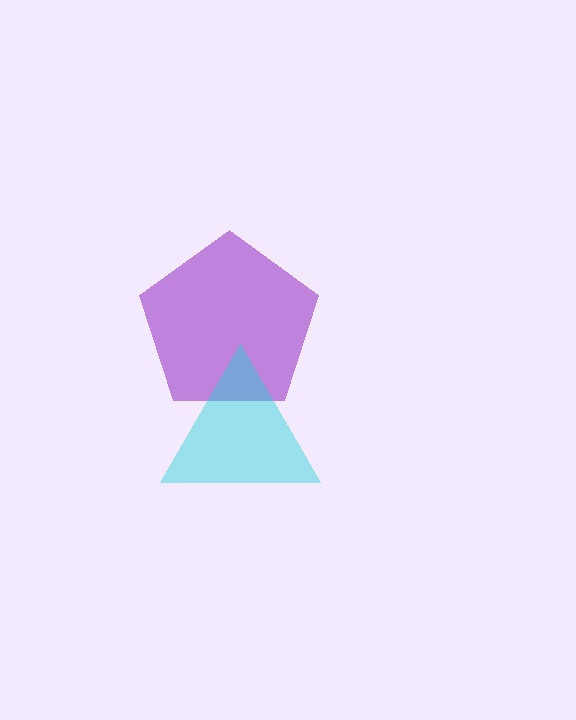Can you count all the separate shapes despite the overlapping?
Yes, there are 2 separate shapes.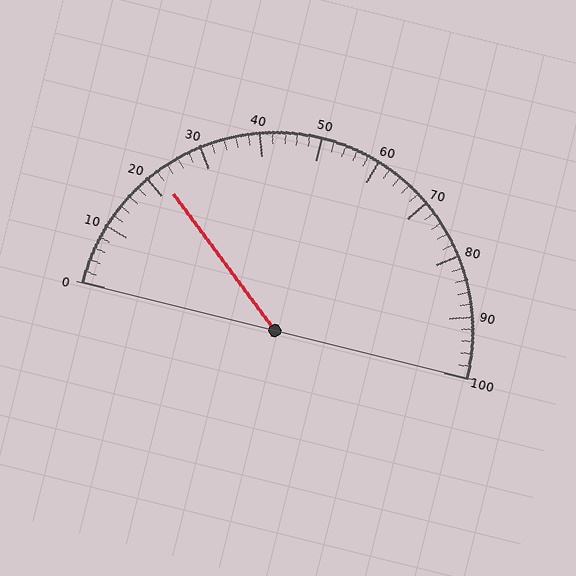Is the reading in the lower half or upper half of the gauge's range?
The reading is in the lower half of the range (0 to 100).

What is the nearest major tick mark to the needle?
The nearest major tick mark is 20.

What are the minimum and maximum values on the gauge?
The gauge ranges from 0 to 100.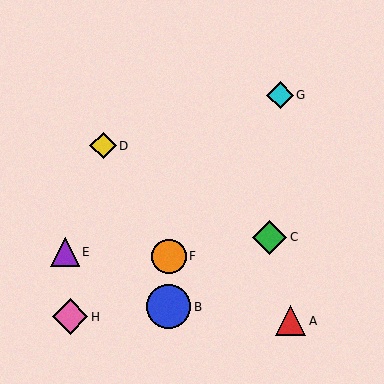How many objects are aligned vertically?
2 objects (B, F) are aligned vertically.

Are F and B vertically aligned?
Yes, both are at x≈169.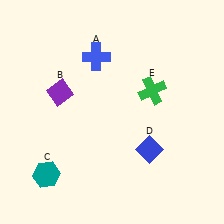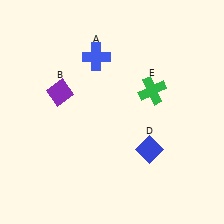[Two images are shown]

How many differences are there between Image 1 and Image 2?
There is 1 difference between the two images.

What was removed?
The teal hexagon (C) was removed in Image 2.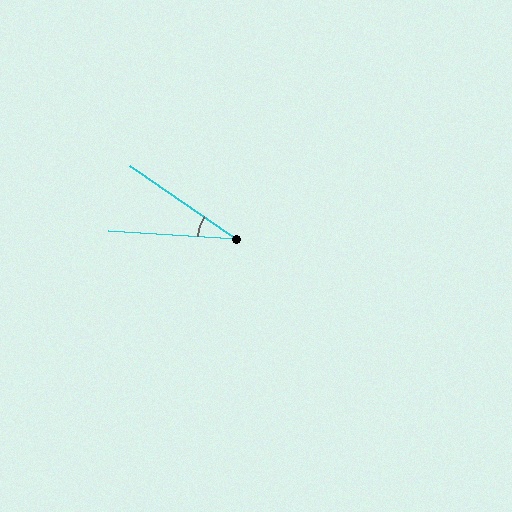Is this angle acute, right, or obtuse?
It is acute.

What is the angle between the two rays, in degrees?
Approximately 31 degrees.